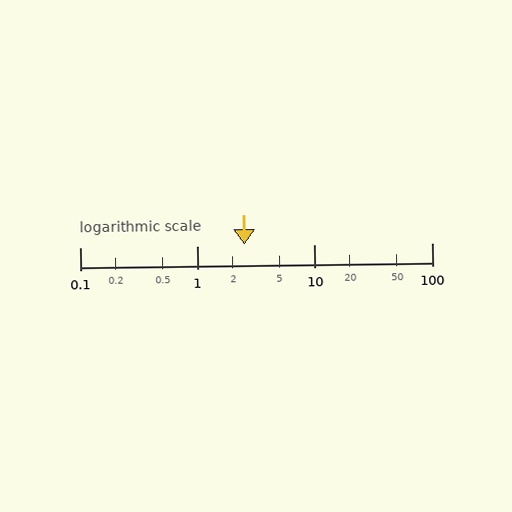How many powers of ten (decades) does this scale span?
The scale spans 3 decades, from 0.1 to 100.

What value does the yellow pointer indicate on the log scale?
The pointer indicates approximately 2.5.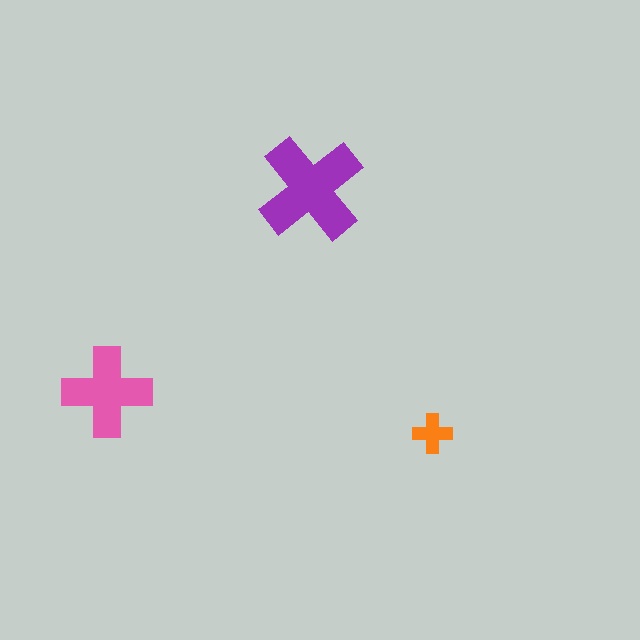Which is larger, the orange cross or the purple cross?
The purple one.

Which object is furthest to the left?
The pink cross is leftmost.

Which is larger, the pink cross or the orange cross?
The pink one.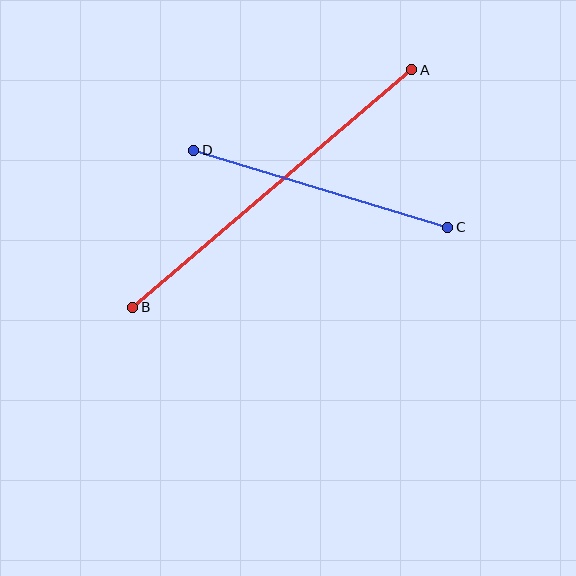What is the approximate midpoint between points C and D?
The midpoint is at approximately (321, 189) pixels.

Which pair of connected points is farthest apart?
Points A and B are farthest apart.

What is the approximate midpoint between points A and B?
The midpoint is at approximately (272, 189) pixels.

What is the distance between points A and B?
The distance is approximately 366 pixels.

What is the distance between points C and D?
The distance is approximately 265 pixels.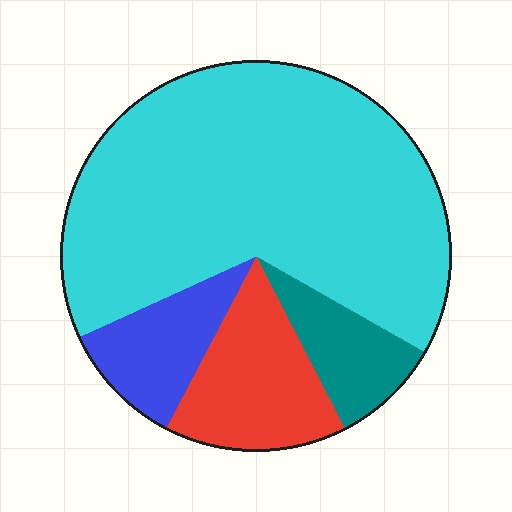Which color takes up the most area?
Cyan, at roughly 65%.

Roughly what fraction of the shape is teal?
Teal covers roughly 10% of the shape.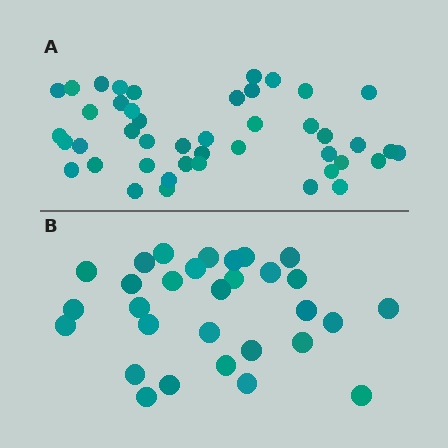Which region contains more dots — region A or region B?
Region A (the top region) has more dots.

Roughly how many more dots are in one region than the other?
Region A has approximately 15 more dots than region B.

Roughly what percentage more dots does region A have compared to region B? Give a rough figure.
About 45% more.